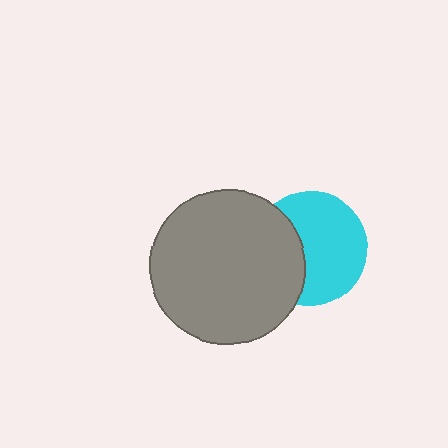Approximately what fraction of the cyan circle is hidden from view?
Roughly 35% of the cyan circle is hidden behind the gray circle.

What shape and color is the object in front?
The object in front is a gray circle.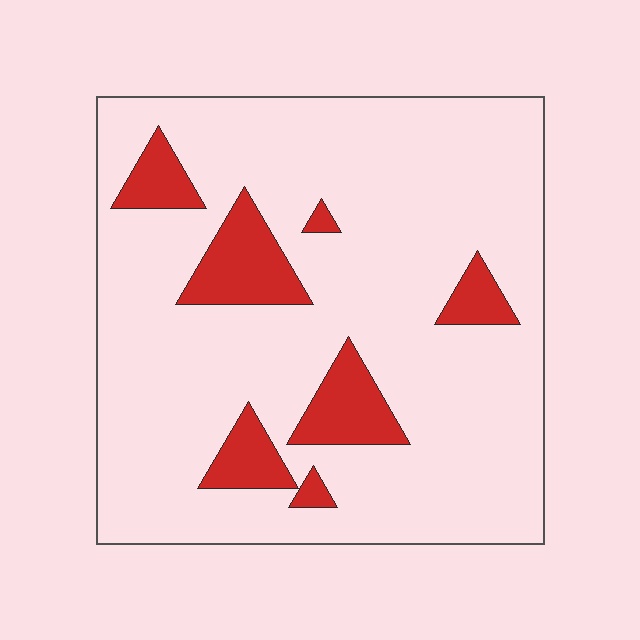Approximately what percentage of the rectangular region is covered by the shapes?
Approximately 15%.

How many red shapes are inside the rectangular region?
7.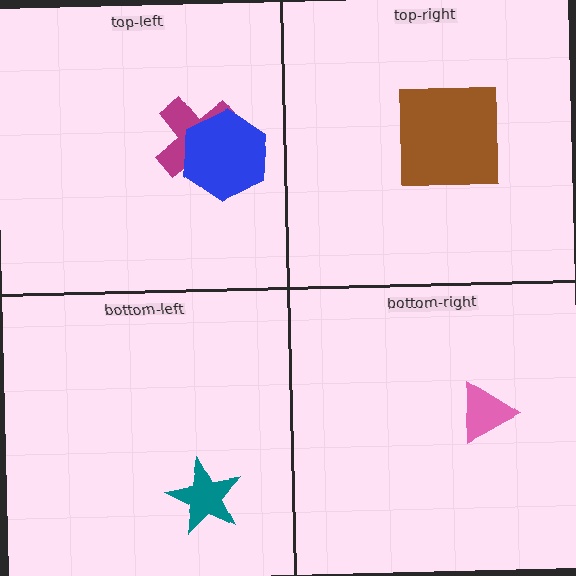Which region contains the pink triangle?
The bottom-right region.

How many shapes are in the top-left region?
2.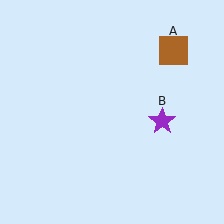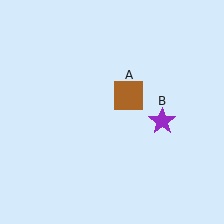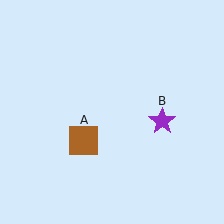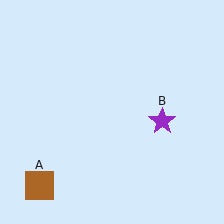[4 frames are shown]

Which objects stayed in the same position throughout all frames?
Purple star (object B) remained stationary.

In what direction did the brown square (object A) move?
The brown square (object A) moved down and to the left.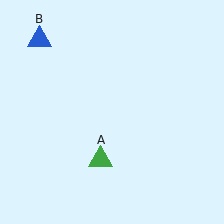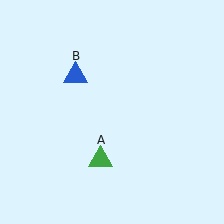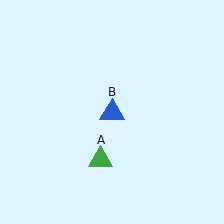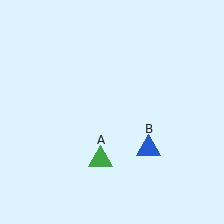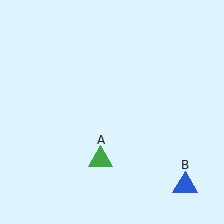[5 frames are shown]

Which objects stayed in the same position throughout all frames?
Green triangle (object A) remained stationary.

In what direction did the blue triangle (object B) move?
The blue triangle (object B) moved down and to the right.